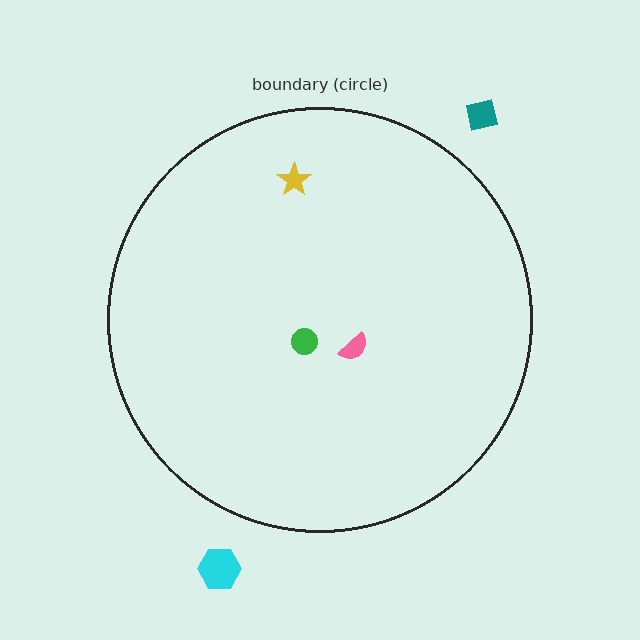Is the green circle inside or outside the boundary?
Inside.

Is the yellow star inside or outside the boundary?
Inside.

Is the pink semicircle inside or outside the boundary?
Inside.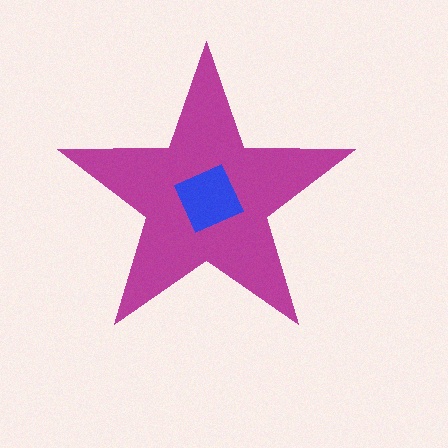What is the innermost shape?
The blue diamond.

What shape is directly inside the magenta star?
The blue diamond.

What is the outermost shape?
The magenta star.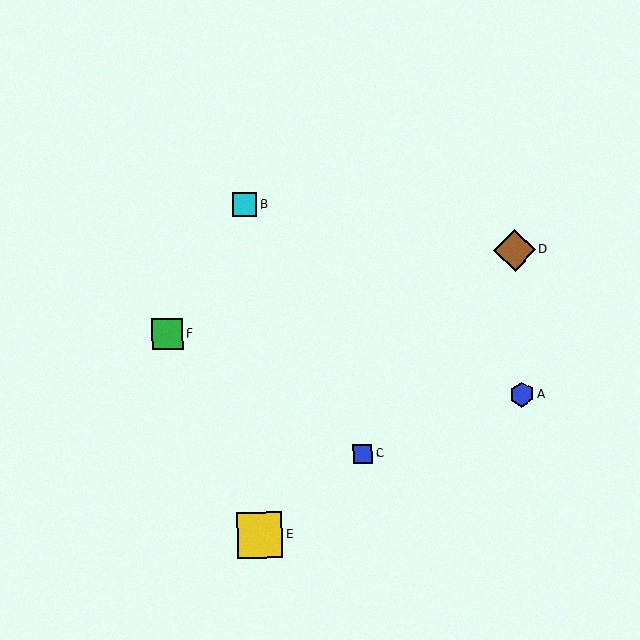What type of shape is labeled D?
Shape D is a brown diamond.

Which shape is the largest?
The yellow square (labeled E) is the largest.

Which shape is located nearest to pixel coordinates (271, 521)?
The yellow square (labeled E) at (260, 535) is nearest to that location.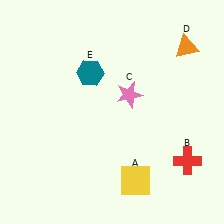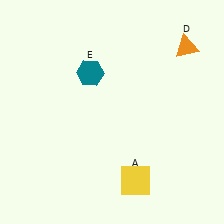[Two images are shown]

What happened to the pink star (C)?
The pink star (C) was removed in Image 2. It was in the top-right area of Image 1.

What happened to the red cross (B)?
The red cross (B) was removed in Image 2. It was in the bottom-right area of Image 1.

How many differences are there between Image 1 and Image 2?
There are 2 differences between the two images.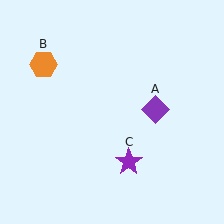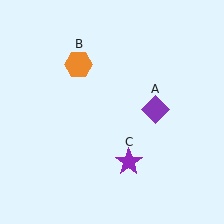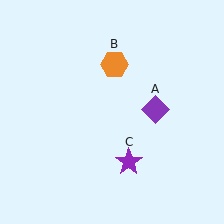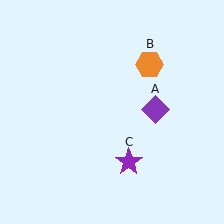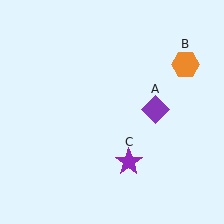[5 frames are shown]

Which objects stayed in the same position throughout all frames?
Purple diamond (object A) and purple star (object C) remained stationary.